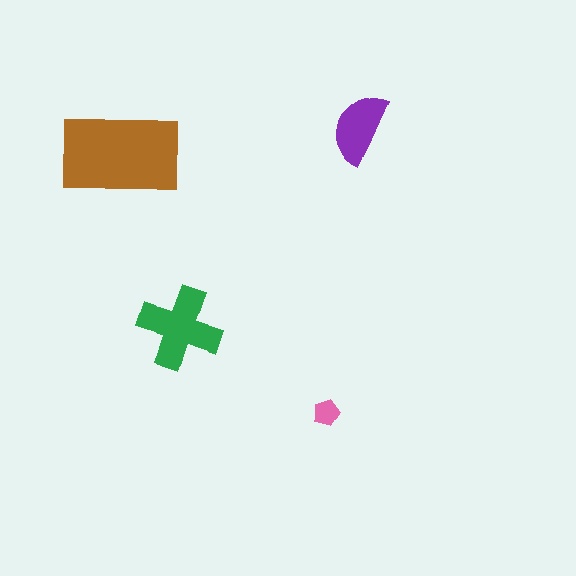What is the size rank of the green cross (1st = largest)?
2nd.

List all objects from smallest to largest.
The pink pentagon, the purple semicircle, the green cross, the brown rectangle.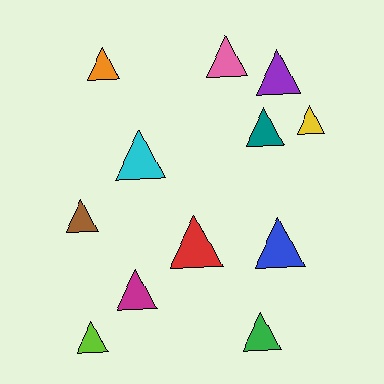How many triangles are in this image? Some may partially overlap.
There are 12 triangles.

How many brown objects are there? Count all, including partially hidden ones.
There is 1 brown object.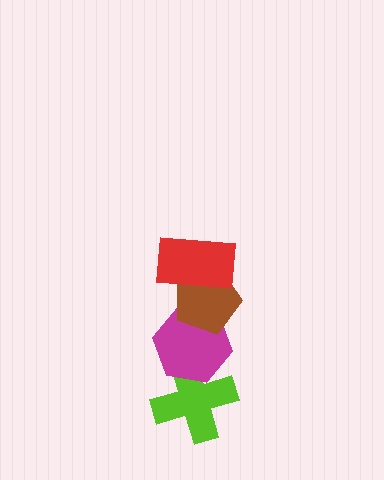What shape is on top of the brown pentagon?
The red rectangle is on top of the brown pentagon.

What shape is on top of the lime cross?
The magenta hexagon is on top of the lime cross.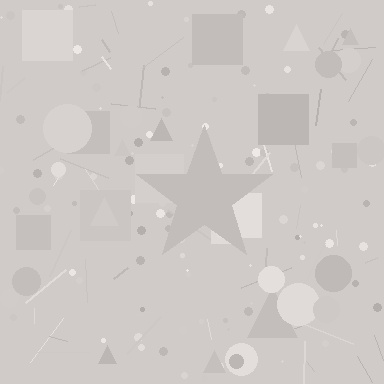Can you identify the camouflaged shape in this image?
The camouflaged shape is a star.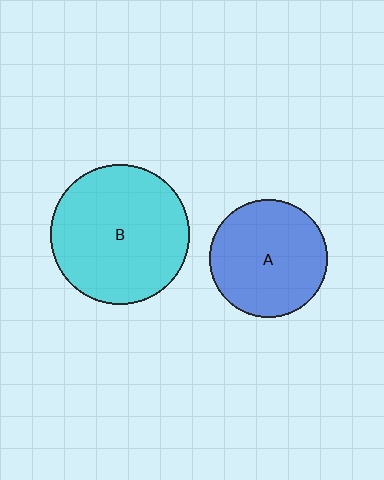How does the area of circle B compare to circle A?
Approximately 1.4 times.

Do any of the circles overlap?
No, none of the circles overlap.